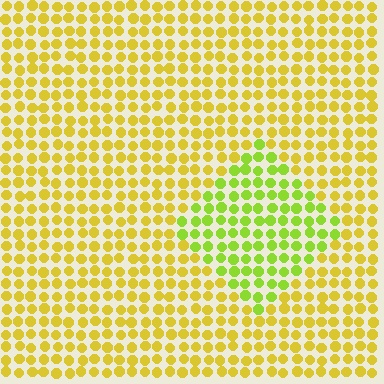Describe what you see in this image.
The image is filled with small yellow elements in a uniform arrangement. A diamond-shaped region is visible where the elements are tinted to a slightly different hue, forming a subtle color boundary.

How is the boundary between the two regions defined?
The boundary is defined purely by a slight shift in hue (about 35 degrees). Spacing, size, and orientation are identical on both sides.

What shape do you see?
I see a diamond.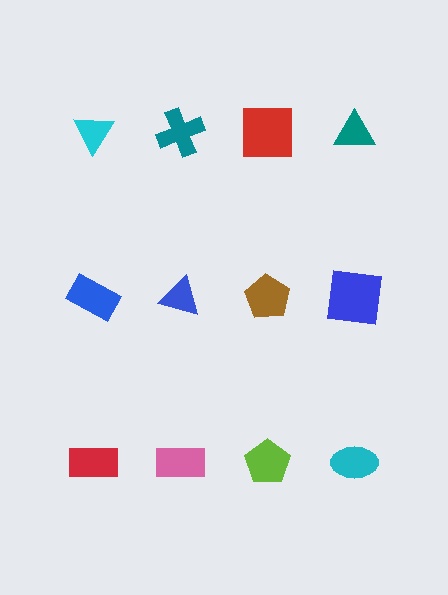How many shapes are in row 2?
4 shapes.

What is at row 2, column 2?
A blue triangle.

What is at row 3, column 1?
A red rectangle.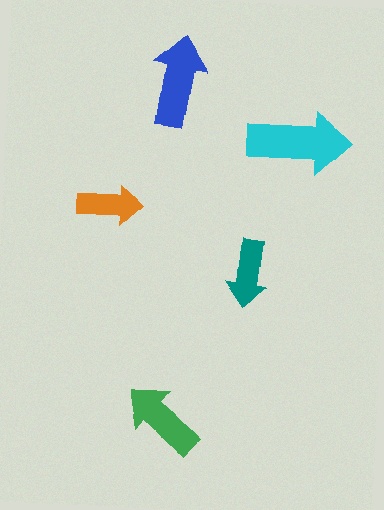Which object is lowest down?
The green arrow is bottommost.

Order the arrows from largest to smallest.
the cyan one, the blue one, the green one, the teal one, the orange one.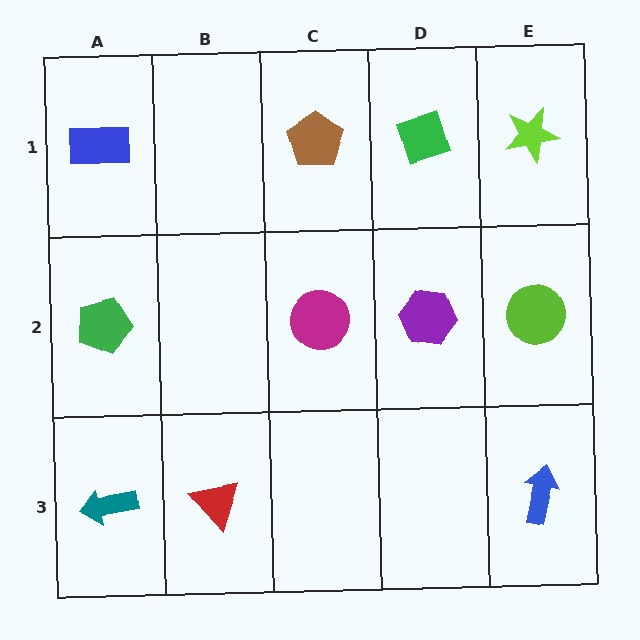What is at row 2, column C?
A magenta circle.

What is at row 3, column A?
A teal arrow.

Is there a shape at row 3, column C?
No, that cell is empty.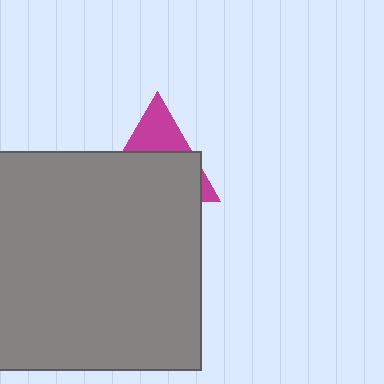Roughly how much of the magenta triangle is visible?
A small part of it is visible (roughly 35%).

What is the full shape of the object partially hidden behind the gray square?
The partially hidden object is a magenta triangle.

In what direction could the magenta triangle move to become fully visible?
The magenta triangle could move up. That would shift it out from behind the gray square entirely.